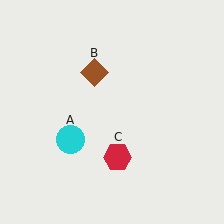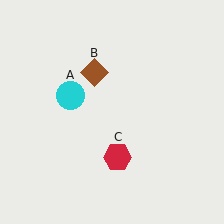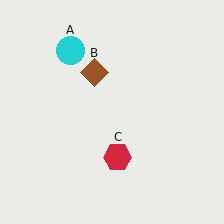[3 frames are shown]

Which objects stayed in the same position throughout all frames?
Brown diamond (object B) and red hexagon (object C) remained stationary.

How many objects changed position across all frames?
1 object changed position: cyan circle (object A).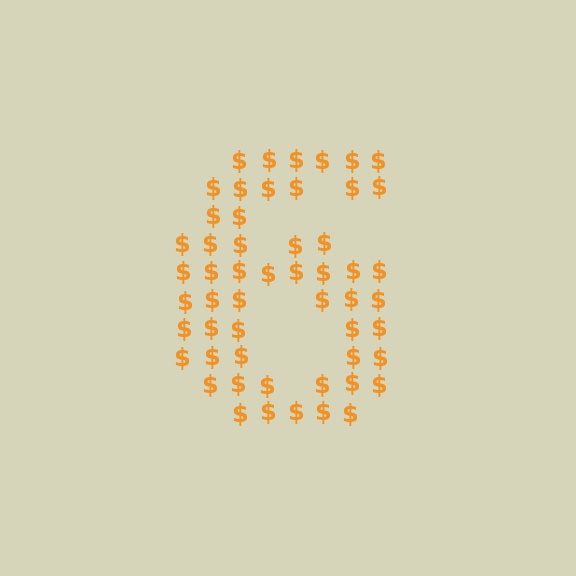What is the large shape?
The large shape is the digit 6.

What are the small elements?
The small elements are dollar signs.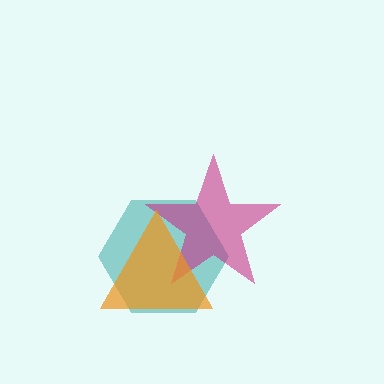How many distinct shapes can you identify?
There are 3 distinct shapes: a teal hexagon, a magenta star, an orange triangle.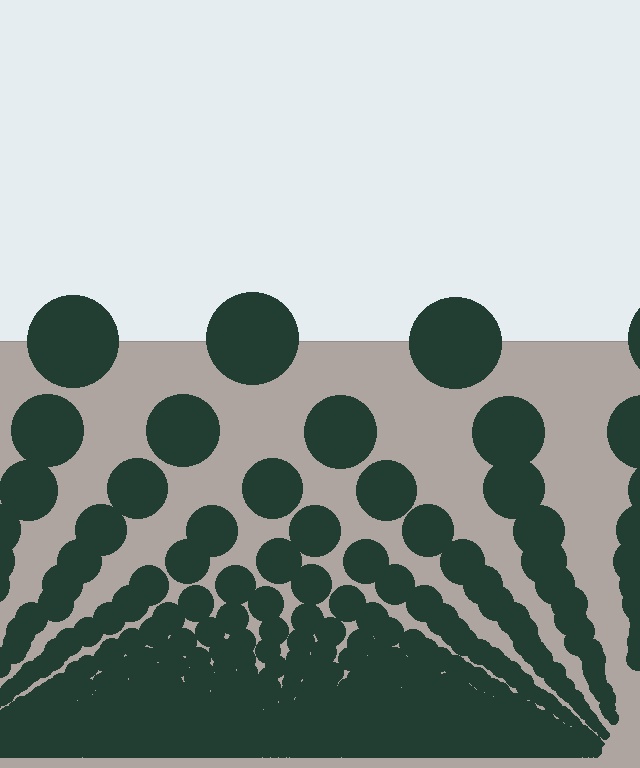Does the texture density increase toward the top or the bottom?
Density increases toward the bottom.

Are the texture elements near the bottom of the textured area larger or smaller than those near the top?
Smaller. The gradient is inverted — elements near the bottom are smaller and denser.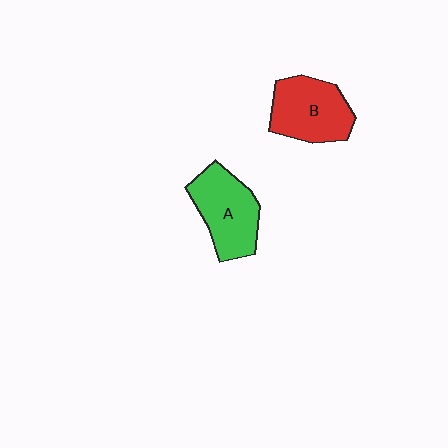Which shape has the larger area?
Shape A (green).